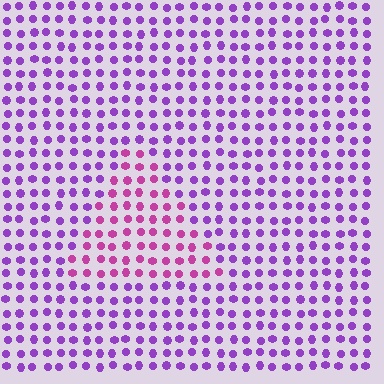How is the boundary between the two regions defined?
The boundary is defined purely by a slight shift in hue (about 38 degrees). Spacing, size, and orientation are identical on both sides.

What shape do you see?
I see a triangle.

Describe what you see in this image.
The image is filled with small purple elements in a uniform arrangement. A triangle-shaped region is visible where the elements are tinted to a slightly different hue, forming a subtle color boundary.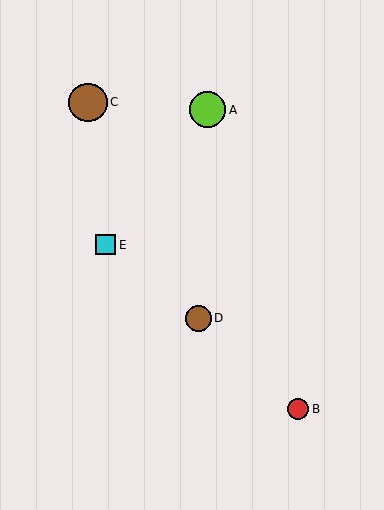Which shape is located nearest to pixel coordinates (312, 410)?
The red circle (labeled B) at (298, 409) is nearest to that location.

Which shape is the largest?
The brown circle (labeled C) is the largest.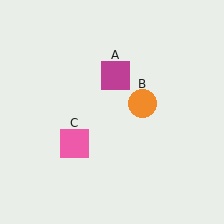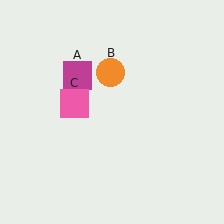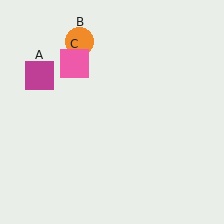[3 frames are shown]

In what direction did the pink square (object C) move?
The pink square (object C) moved up.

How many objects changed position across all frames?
3 objects changed position: magenta square (object A), orange circle (object B), pink square (object C).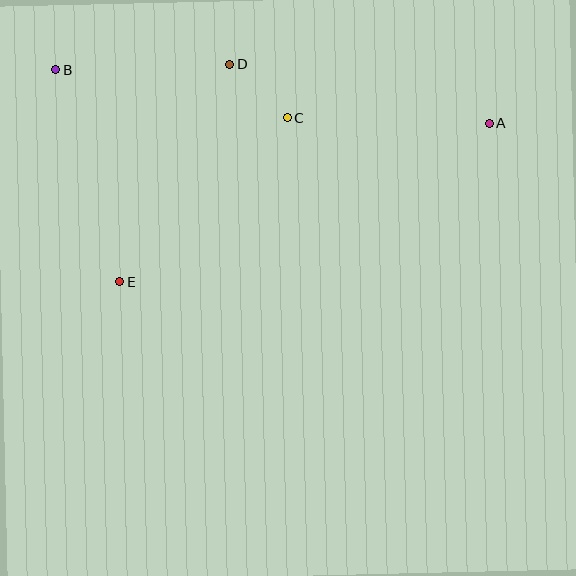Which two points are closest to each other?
Points C and D are closest to each other.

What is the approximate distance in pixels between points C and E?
The distance between C and E is approximately 235 pixels.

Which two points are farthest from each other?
Points A and B are farthest from each other.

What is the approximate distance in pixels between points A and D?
The distance between A and D is approximately 267 pixels.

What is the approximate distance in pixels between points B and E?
The distance between B and E is approximately 221 pixels.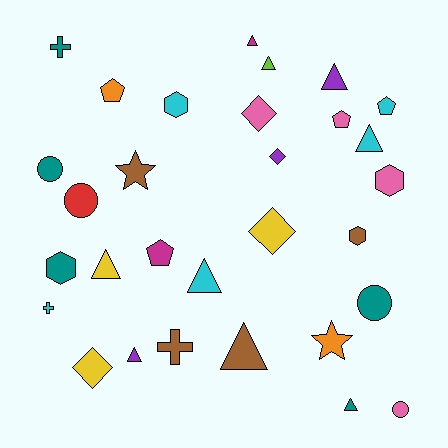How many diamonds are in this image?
There are 4 diamonds.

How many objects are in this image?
There are 30 objects.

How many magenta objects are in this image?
There are 2 magenta objects.